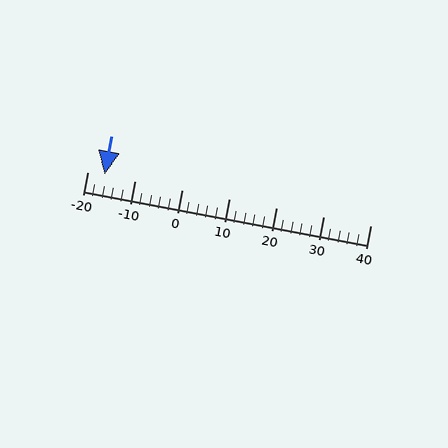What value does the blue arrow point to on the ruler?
The blue arrow points to approximately -16.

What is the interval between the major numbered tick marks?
The major tick marks are spaced 10 units apart.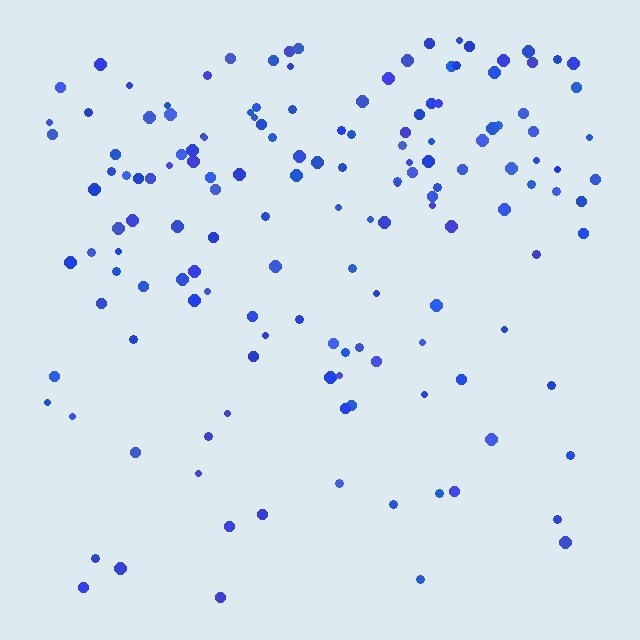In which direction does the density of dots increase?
From bottom to top, with the top side densest.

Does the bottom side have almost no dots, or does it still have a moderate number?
Still a moderate number, just noticeably fewer than the top.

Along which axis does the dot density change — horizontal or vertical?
Vertical.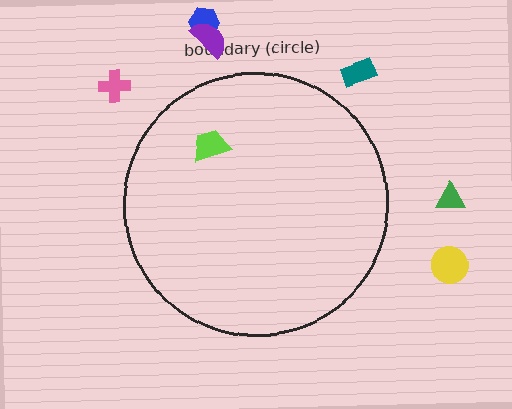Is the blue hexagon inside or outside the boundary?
Outside.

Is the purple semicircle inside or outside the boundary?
Outside.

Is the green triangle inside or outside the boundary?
Outside.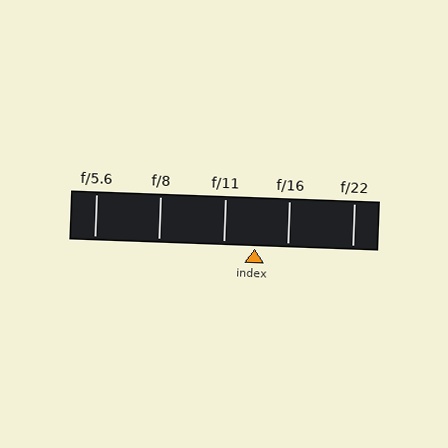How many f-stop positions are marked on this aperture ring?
There are 5 f-stop positions marked.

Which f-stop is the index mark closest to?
The index mark is closest to f/11.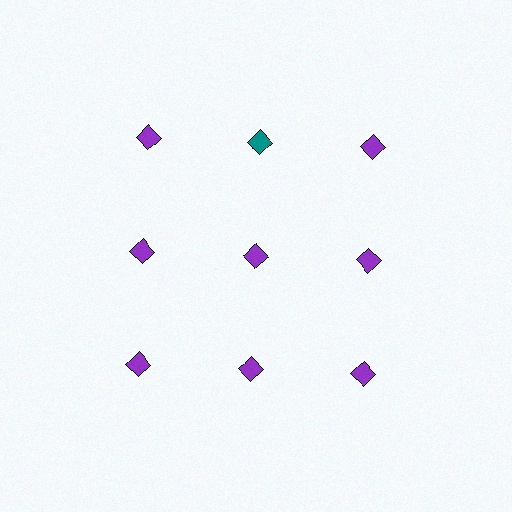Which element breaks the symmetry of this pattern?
The teal diamond in the top row, second from left column breaks the symmetry. All other shapes are purple diamonds.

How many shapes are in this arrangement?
There are 9 shapes arranged in a grid pattern.